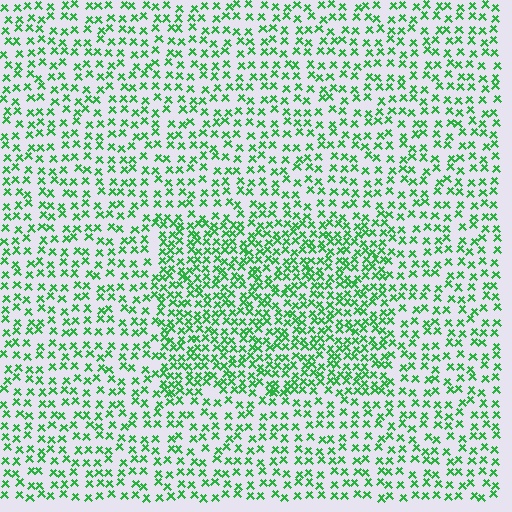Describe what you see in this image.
The image contains small green elements arranged at two different densities. A rectangle-shaped region is visible where the elements are more densely packed than the surrounding area.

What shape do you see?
I see a rectangle.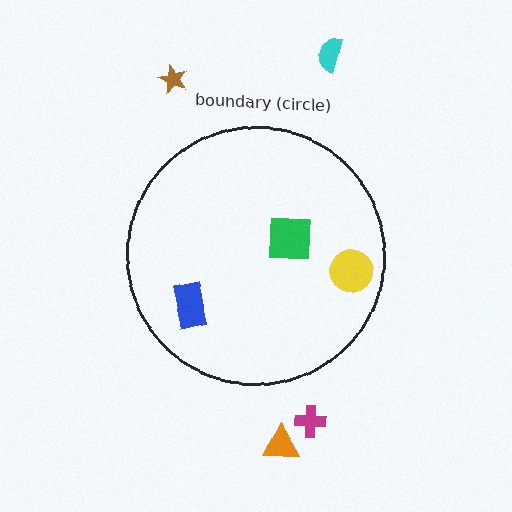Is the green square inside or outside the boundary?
Inside.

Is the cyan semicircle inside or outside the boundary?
Outside.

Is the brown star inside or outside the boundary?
Outside.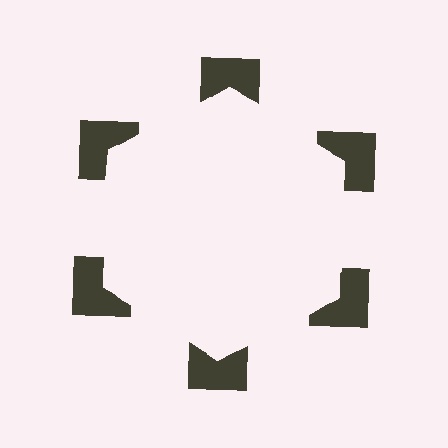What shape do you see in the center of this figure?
An illusory hexagon — its edges are inferred from the aligned wedge cuts in the notched squares, not physically drawn.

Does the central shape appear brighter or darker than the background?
It typically appears slightly brighter than the background, even though no actual brightness change is drawn.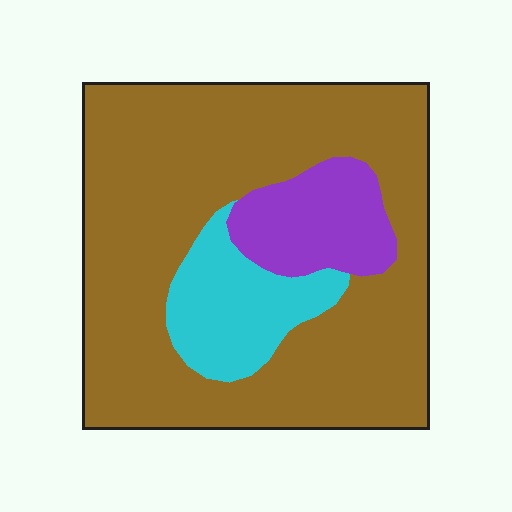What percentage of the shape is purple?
Purple covers roughly 10% of the shape.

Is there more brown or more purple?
Brown.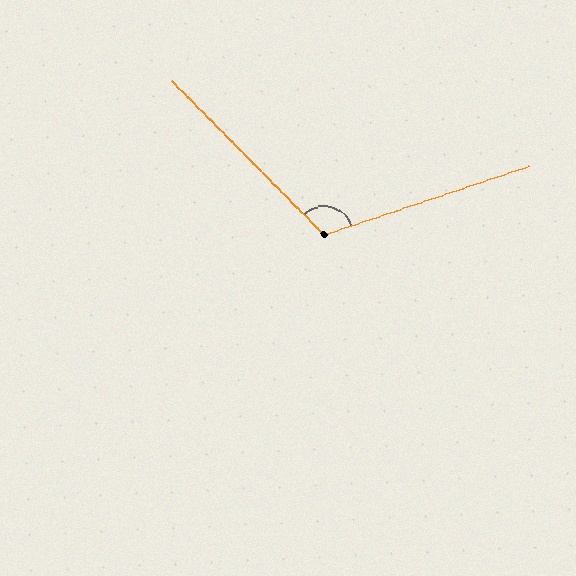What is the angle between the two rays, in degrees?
Approximately 116 degrees.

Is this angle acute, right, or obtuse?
It is obtuse.